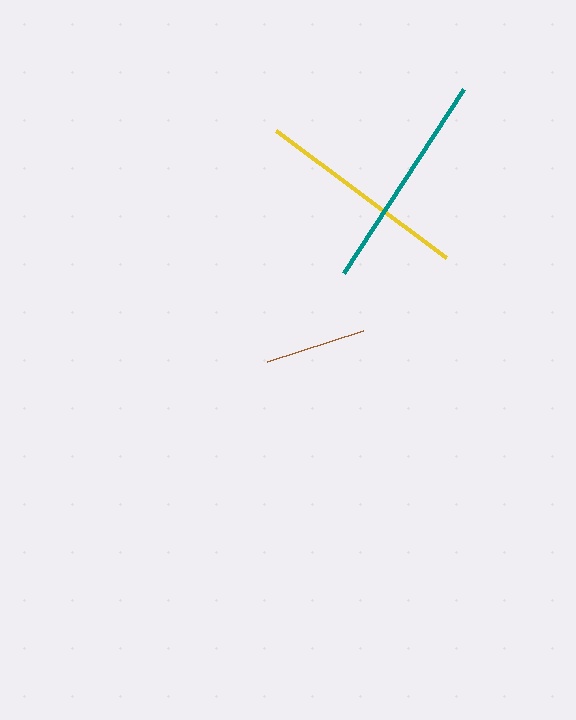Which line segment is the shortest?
The brown line is the shortest at approximately 101 pixels.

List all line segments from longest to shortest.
From longest to shortest: teal, yellow, brown.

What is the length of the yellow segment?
The yellow segment is approximately 212 pixels long.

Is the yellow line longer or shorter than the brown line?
The yellow line is longer than the brown line.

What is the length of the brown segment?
The brown segment is approximately 101 pixels long.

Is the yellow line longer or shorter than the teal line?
The teal line is longer than the yellow line.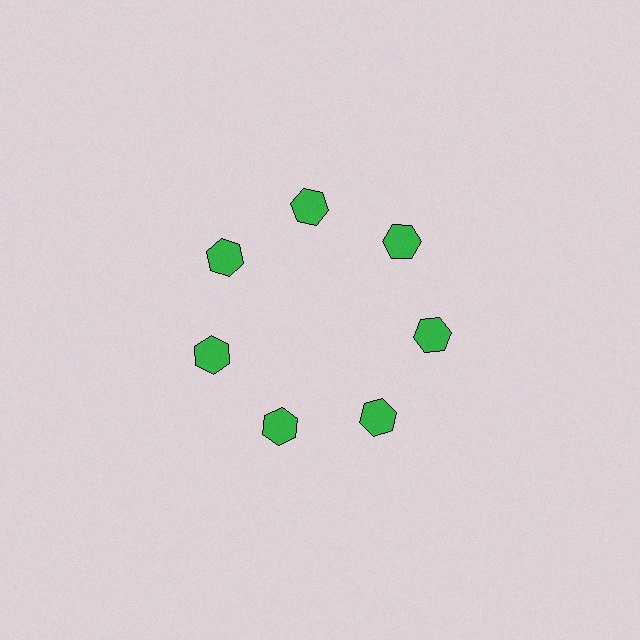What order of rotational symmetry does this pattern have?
This pattern has 7-fold rotational symmetry.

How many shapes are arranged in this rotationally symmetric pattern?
There are 7 shapes, arranged in 7 groups of 1.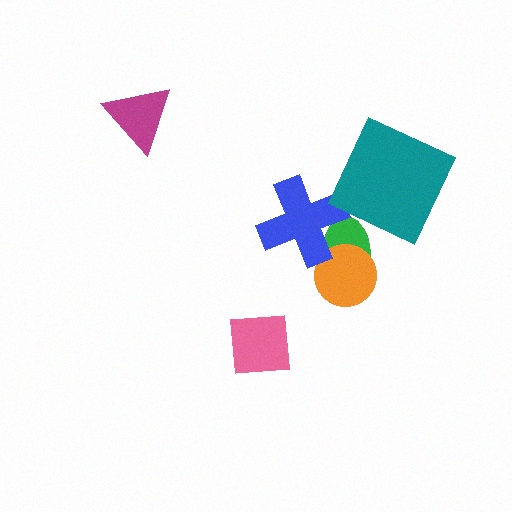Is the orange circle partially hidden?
Yes, it is partially covered by another shape.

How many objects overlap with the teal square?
0 objects overlap with the teal square.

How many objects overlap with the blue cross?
2 objects overlap with the blue cross.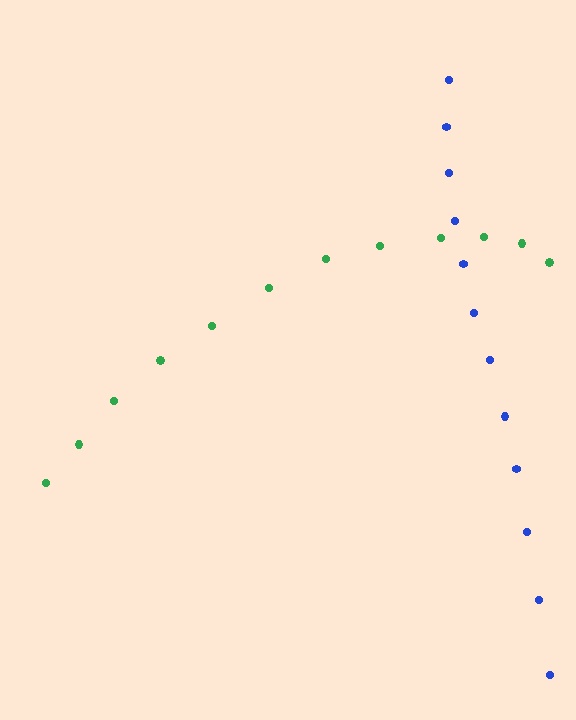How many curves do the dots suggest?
There are 2 distinct paths.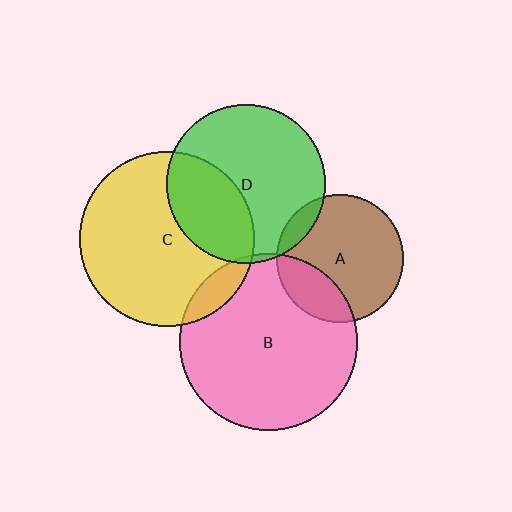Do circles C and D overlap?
Yes.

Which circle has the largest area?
Circle B (pink).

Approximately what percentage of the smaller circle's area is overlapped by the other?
Approximately 35%.